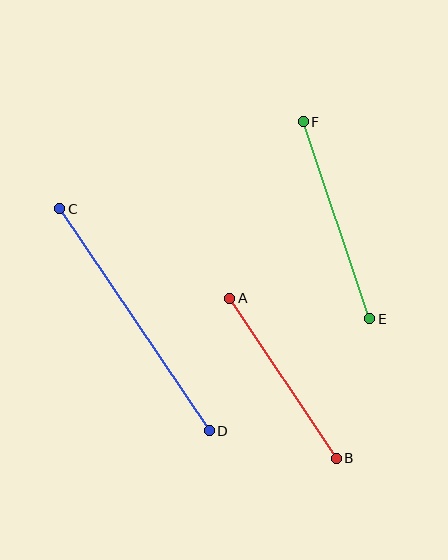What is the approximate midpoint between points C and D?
The midpoint is at approximately (135, 320) pixels.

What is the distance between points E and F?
The distance is approximately 208 pixels.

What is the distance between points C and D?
The distance is approximately 267 pixels.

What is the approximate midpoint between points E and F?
The midpoint is at approximately (336, 220) pixels.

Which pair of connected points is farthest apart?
Points C and D are farthest apart.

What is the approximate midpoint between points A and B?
The midpoint is at approximately (283, 378) pixels.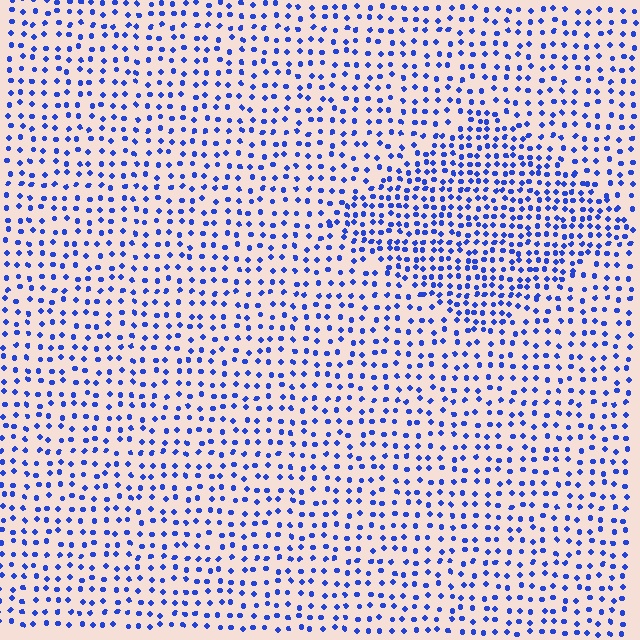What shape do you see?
I see a diamond.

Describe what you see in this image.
The image contains small blue elements arranged at two different densities. A diamond-shaped region is visible where the elements are more densely packed than the surrounding area.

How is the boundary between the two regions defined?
The boundary is defined by a change in element density (approximately 1.8x ratio). All elements are the same color, size, and shape.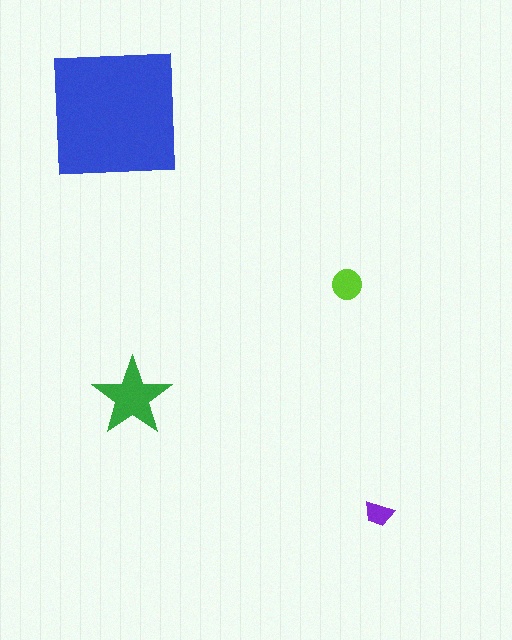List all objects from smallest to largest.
The purple trapezoid, the lime circle, the green star, the blue square.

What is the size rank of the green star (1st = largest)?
2nd.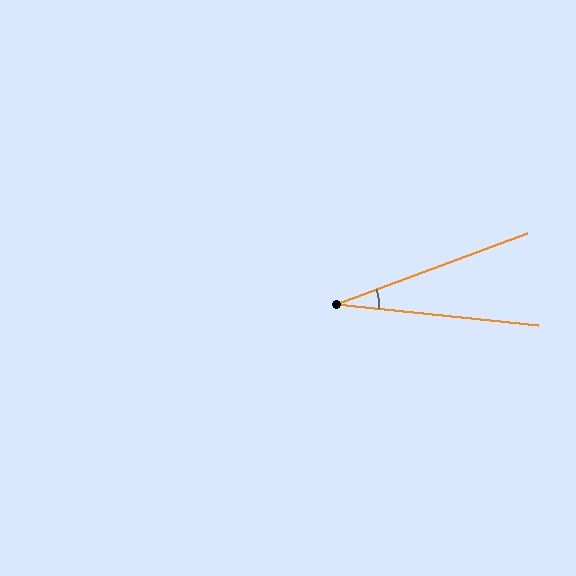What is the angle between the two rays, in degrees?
Approximately 26 degrees.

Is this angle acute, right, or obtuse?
It is acute.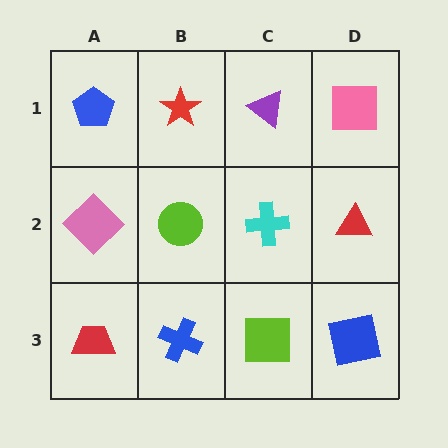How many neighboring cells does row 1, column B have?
3.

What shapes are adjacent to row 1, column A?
A pink diamond (row 2, column A), a red star (row 1, column B).